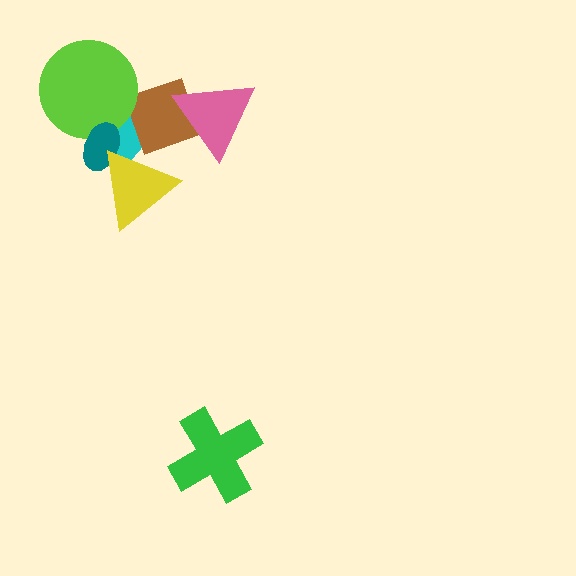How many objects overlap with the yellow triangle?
3 objects overlap with the yellow triangle.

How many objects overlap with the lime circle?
3 objects overlap with the lime circle.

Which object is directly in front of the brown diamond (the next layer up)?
The lime circle is directly in front of the brown diamond.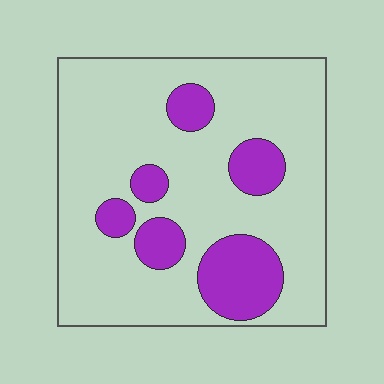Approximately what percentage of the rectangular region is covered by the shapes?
Approximately 20%.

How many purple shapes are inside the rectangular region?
6.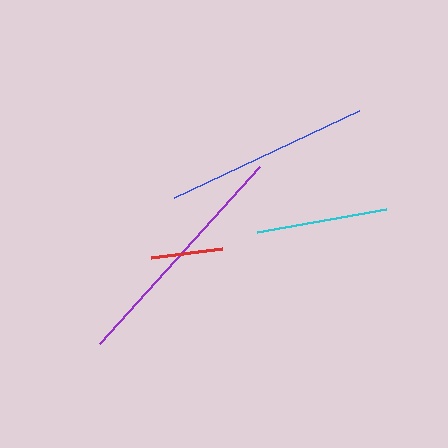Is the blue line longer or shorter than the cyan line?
The blue line is longer than the cyan line.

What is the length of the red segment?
The red segment is approximately 72 pixels long.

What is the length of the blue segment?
The blue segment is approximately 204 pixels long.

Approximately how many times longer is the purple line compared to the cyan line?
The purple line is approximately 1.8 times the length of the cyan line.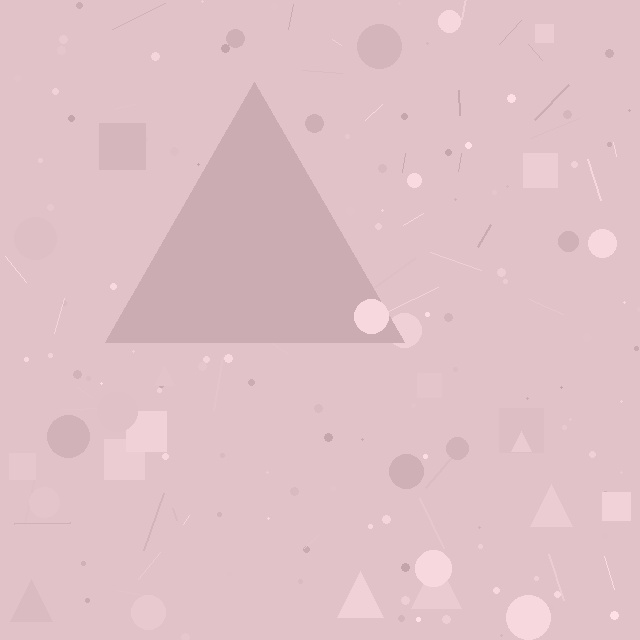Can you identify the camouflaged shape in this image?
The camouflaged shape is a triangle.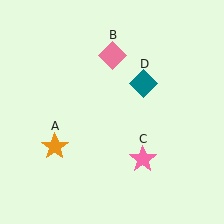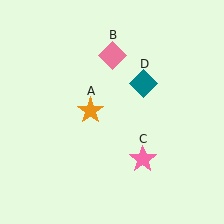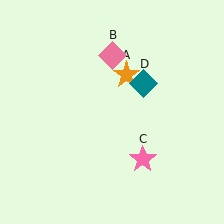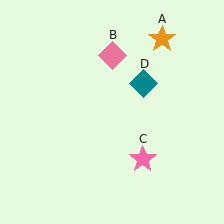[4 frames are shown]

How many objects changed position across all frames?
1 object changed position: orange star (object A).